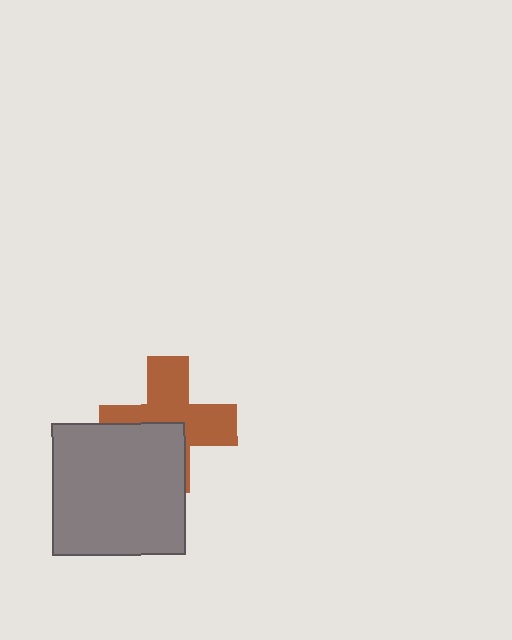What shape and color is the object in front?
The object in front is a gray square.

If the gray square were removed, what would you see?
You would see the complete brown cross.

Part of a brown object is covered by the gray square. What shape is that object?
It is a cross.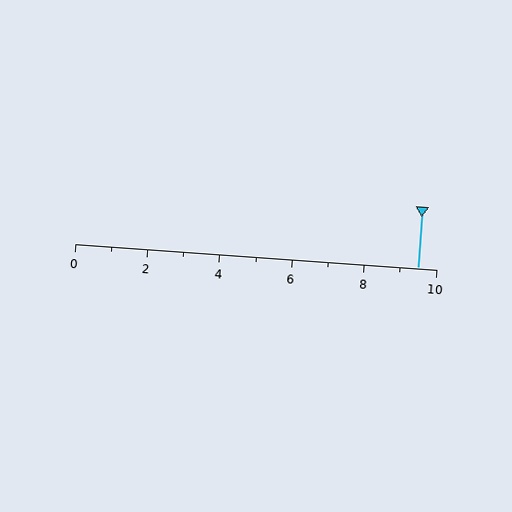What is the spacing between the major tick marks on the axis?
The major ticks are spaced 2 apart.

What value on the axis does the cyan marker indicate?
The marker indicates approximately 9.5.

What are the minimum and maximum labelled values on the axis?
The axis runs from 0 to 10.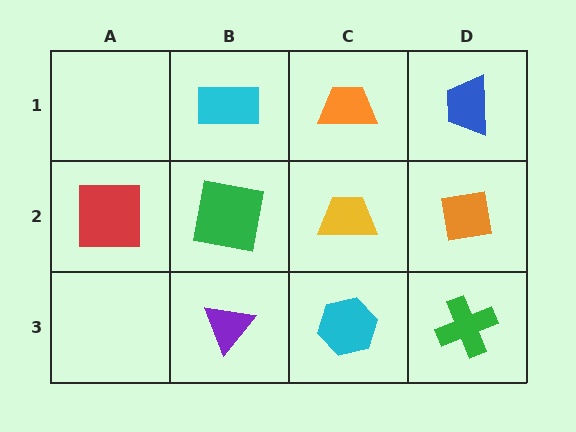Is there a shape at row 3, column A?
No, that cell is empty.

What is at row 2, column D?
An orange square.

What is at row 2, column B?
A green square.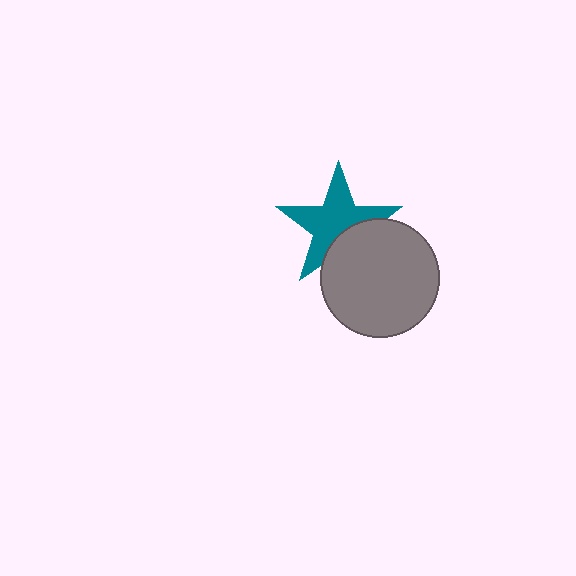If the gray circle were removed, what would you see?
You would see the complete teal star.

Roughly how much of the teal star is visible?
Most of it is visible (roughly 69%).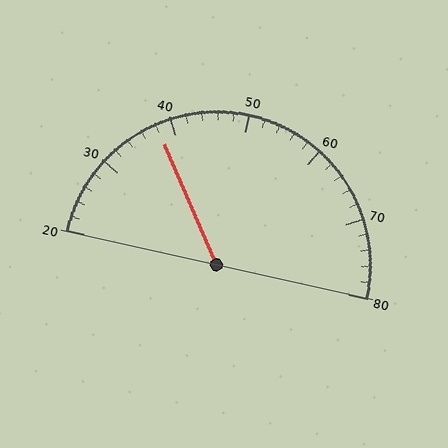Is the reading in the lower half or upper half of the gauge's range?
The reading is in the lower half of the range (20 to 80).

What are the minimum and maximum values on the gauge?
The gauge ranges from 20 to 80.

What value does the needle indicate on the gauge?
The needle indicates approximately 38.